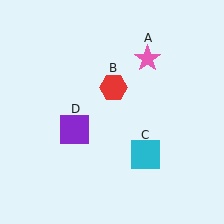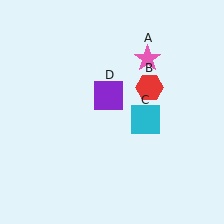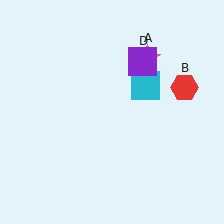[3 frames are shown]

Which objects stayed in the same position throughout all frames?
Pink star (object A) remained stationary.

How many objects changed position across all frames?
3 objects changed position: red hexagon (object B), cyan square (object C), purple square (object D).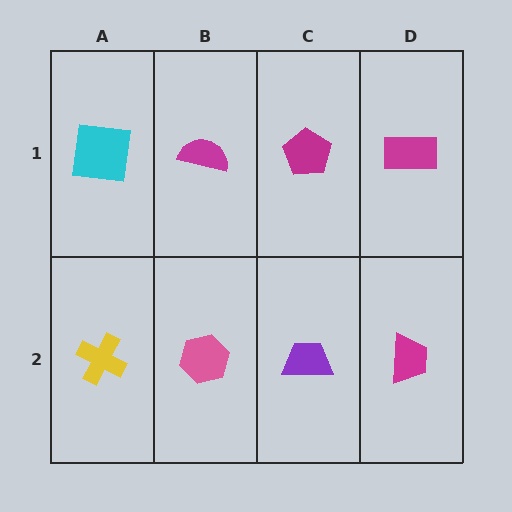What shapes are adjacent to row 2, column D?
A magenta rectangle (row 1, column D), a purple trapezoid (row 2, column C).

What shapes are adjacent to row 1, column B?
A pink hexagon (row 2, column B), a cyan square (row 1, column A), a magenta pentagon (row 1, column C).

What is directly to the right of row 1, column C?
A magenta rectangle.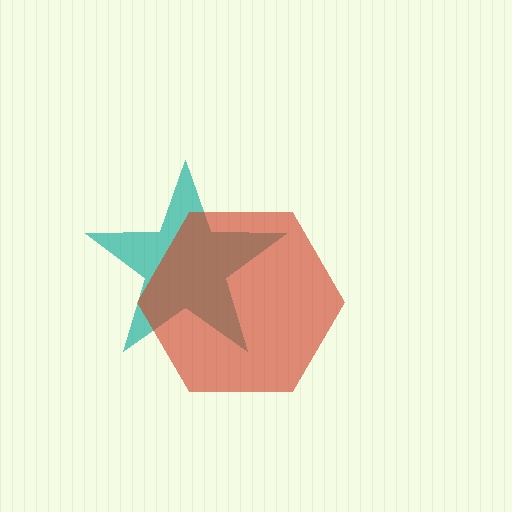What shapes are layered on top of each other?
The layered shapes are: a teal star, a red hexagon.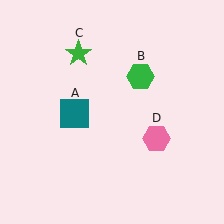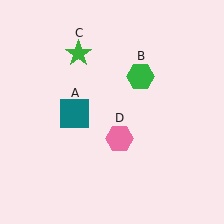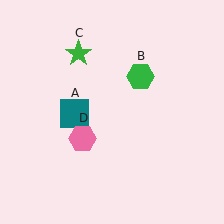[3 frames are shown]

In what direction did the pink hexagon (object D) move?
The pink hexagon (object D) moved left.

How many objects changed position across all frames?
1 object changed position: pink hexagon (object D).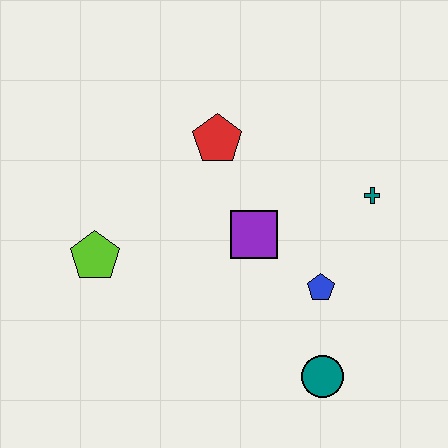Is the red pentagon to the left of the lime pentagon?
No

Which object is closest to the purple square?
The blue pentagon is closest to the purple square.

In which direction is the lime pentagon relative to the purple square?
The lime pentagon is to the left of the purple square.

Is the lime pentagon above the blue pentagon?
Yes